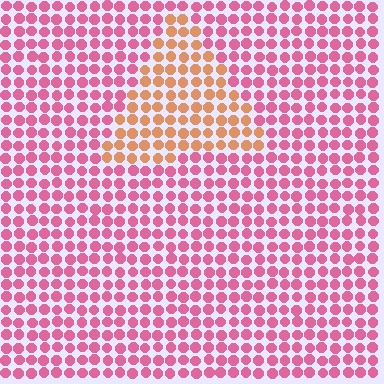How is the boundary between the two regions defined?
The boundary is defined purely by a slight shift in hue (about 48 degrees). Spacing, size, and orientation are identical on both sides.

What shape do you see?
I see a triangle.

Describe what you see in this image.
The image is filled with small pink elements in a uniform arrangement. A triangle-shaped region is visible where the elements are tinted to a slightly different hue, forming a subtle color boundary.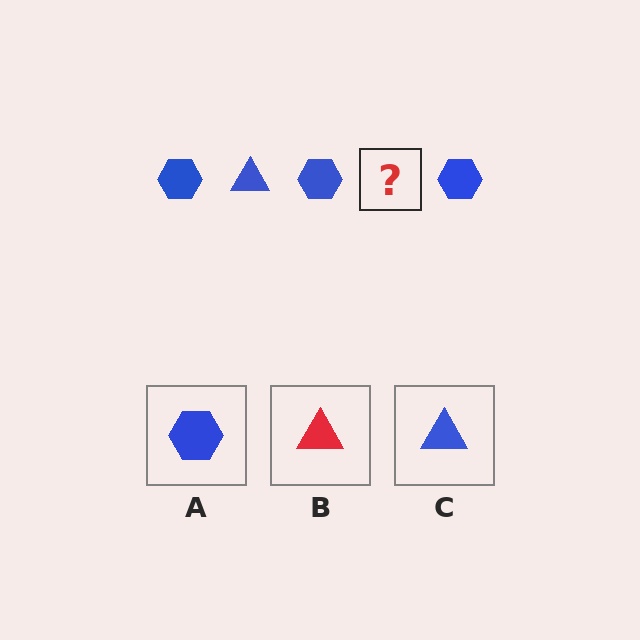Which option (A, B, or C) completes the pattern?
C.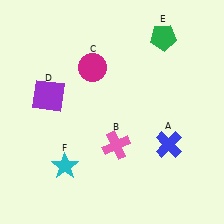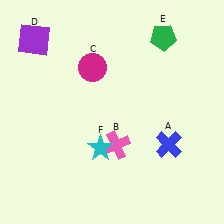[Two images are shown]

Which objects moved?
The objects that moved are: the purple square (D), the cyan star (F).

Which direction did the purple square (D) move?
The purple square (D) moved up.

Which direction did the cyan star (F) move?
The cyan star (F) moved right.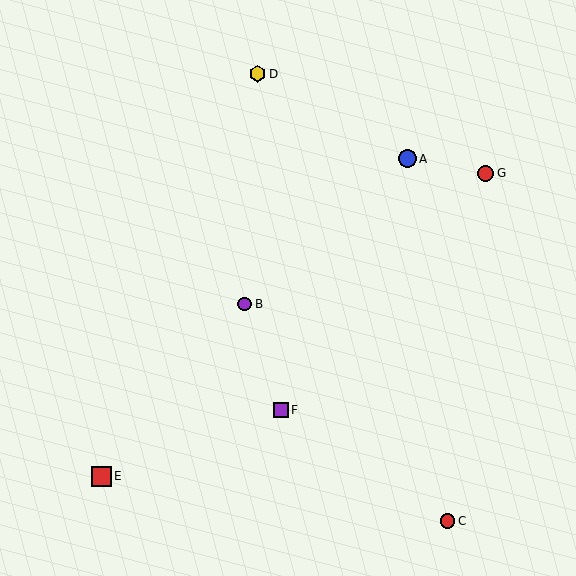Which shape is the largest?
The red square (labeled E) is the largest.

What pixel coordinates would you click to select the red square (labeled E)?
Click at (101, 476) to select the red square E.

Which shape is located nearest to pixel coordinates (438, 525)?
The red circle (labeled C) at (448, 521) is nearest to that location.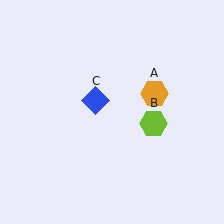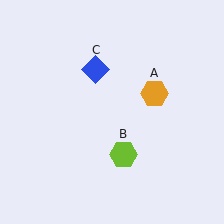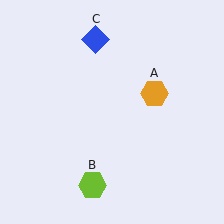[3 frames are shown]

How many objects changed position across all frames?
2 objects changed position: lime hexagon (object B), blue diamond (object C).